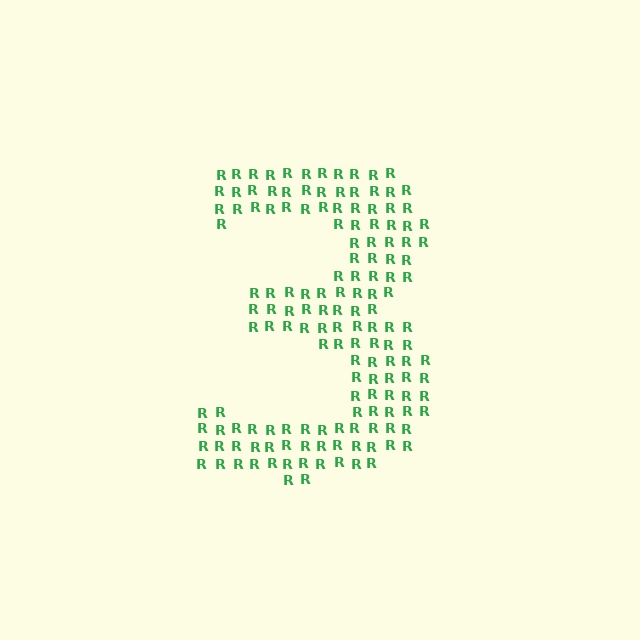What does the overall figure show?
The overall figure shows the digit 3.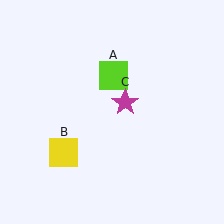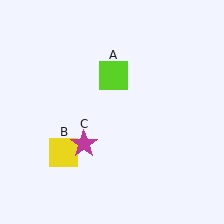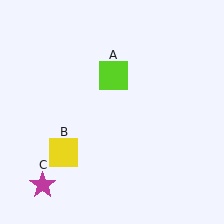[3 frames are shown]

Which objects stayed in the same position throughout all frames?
Lime square (object A) and yellow square (object B) remained stationary.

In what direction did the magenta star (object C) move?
The magenta star (object C) moved down and to the left.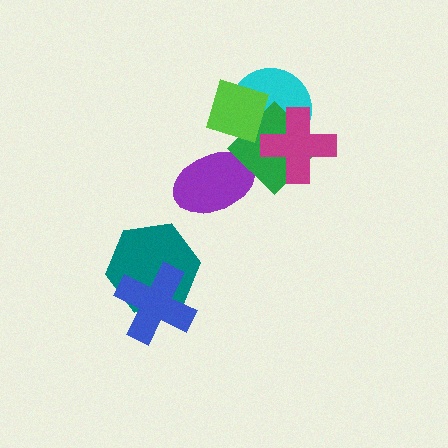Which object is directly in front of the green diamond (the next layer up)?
The magenta cross is directly in front of the green diamond.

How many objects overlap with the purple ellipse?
1 object overlaps with the purple ellipse.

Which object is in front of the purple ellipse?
The green diamond is in front of the purple ellipse.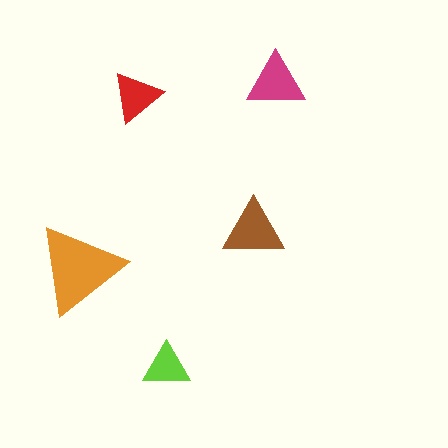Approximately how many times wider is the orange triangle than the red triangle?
About 1.5 times wider.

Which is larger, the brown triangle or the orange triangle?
The orange one.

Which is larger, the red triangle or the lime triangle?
The red one.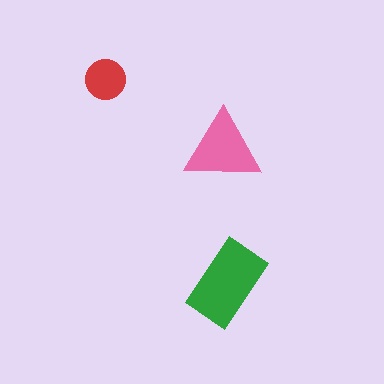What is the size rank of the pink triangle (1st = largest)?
2nd.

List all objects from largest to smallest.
The green rectangle, the pink triangle, the red circle.